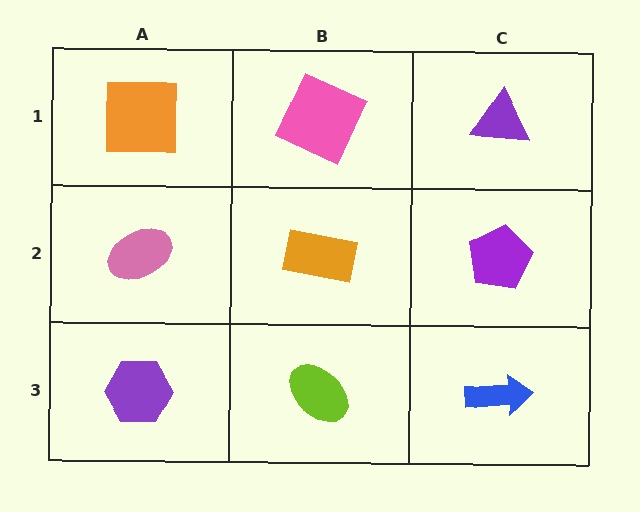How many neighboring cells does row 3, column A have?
2.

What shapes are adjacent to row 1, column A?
A pink ellipse (row 2, column A), a pink square (row 1, column B).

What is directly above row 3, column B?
An orange rectangle.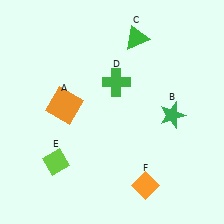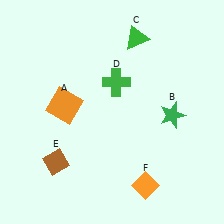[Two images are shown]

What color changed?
The diamond (E) changed from lime in Image 1 to brown in Image 2.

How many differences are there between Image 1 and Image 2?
There is 1 difference between the two images.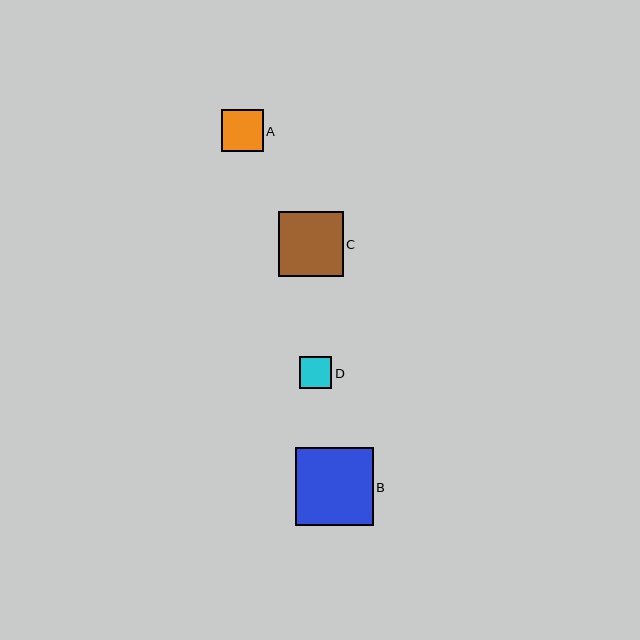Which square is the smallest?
Square D is the smallest with a size of approximately 32 pixels.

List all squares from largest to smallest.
From largest to smallest: B, C, A, D.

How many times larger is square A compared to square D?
Square A is approximately 1.3 times the size of square D.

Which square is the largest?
Square B is the largest with a size of approximately 78 pixels.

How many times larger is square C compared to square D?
Square C is approximately 2.0 times the size of square D.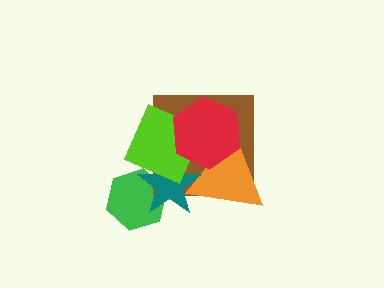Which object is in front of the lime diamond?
The red hexagon is in front of the lime diamond.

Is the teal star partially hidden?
Yes, it is partially covered by another shape.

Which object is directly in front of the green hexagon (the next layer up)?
The teal star is directly in front of the green hexagon.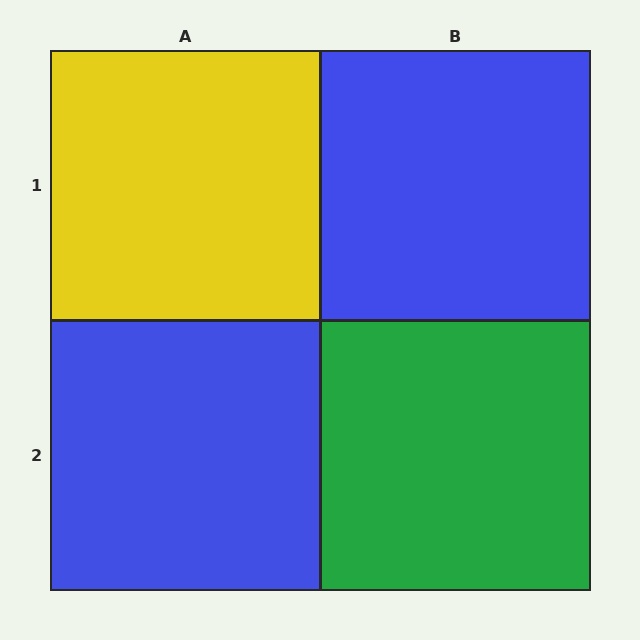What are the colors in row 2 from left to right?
Blue, green.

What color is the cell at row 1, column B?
Blue.